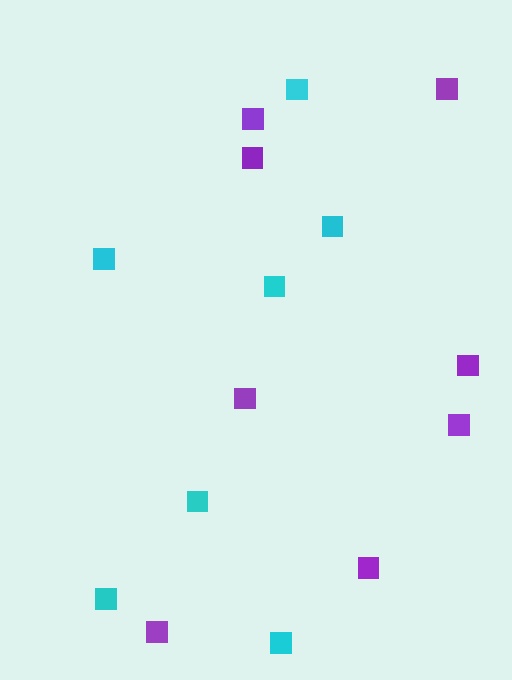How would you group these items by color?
There are 2 groups: one group of purple squares (8) and one group of cyan squares (7).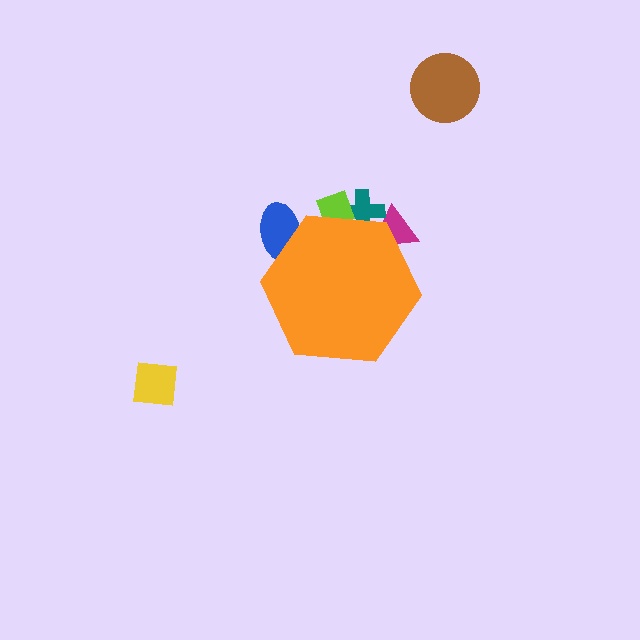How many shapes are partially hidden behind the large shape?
4 shapes are partially hidden.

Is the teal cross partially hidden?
Yes, the teal cross is partially hidden behind the orange hexagon.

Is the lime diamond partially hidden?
Yes, the lime diamond is partially hidden behind the orange hexagon.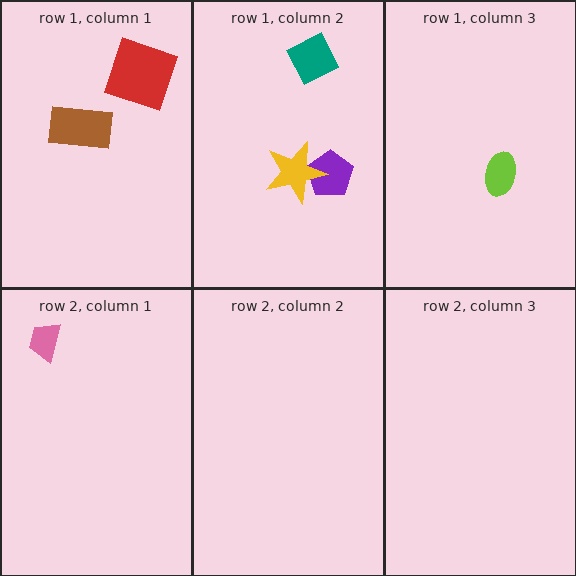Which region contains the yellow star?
The row 1, column 2 region.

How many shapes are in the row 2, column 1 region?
1.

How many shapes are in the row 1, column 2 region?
3.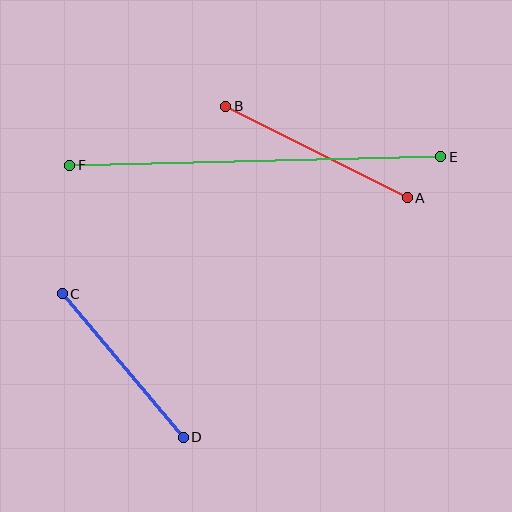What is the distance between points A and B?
The distance is approximately 203 pixels.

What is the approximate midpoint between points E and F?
The midpoint is at approximately (255, 161) pixels.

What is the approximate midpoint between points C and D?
The midpoint is at approximately (123, 365) pixels.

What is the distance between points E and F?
The distance is approximately 371 pixels.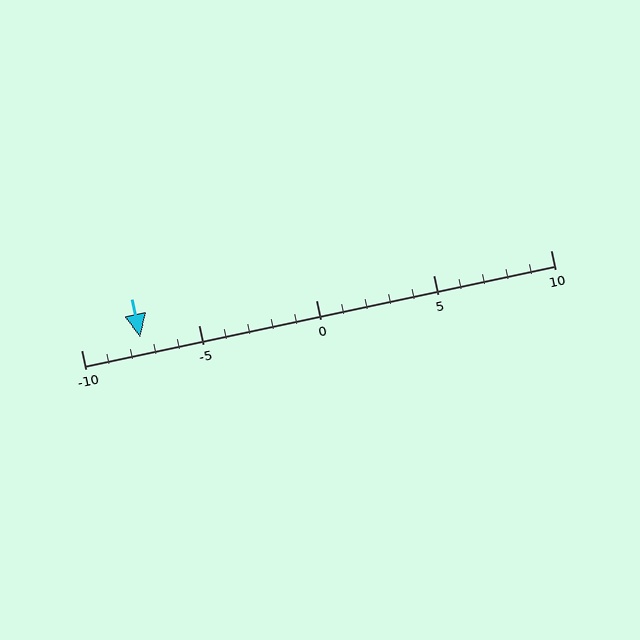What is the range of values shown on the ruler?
The ruler shows values from -10 to 10.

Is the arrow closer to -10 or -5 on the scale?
The arrow is closer to -5.